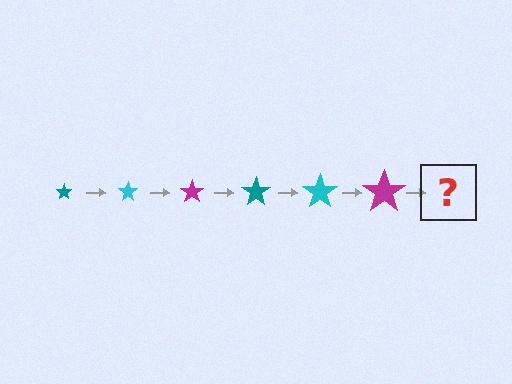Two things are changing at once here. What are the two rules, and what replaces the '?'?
The two rules are that the star grows larger each step and the color cycles through teal, cyan, and magenta. The '?' should be a teal star, larger than the previous one.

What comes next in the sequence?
The next element should be a teal star, larger than the previous one.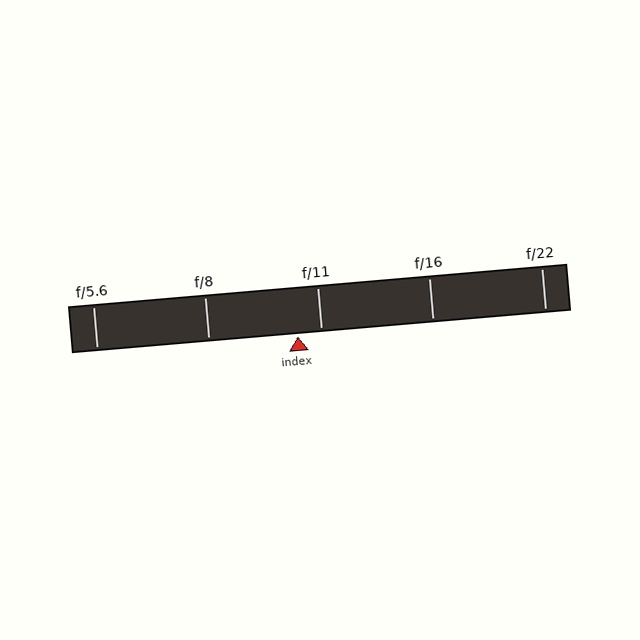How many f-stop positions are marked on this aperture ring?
There are 5 f-stop positions marked.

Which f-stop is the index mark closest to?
The index mark is closest to f/11.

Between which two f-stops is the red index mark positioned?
The index mark is between f/8 and f/11.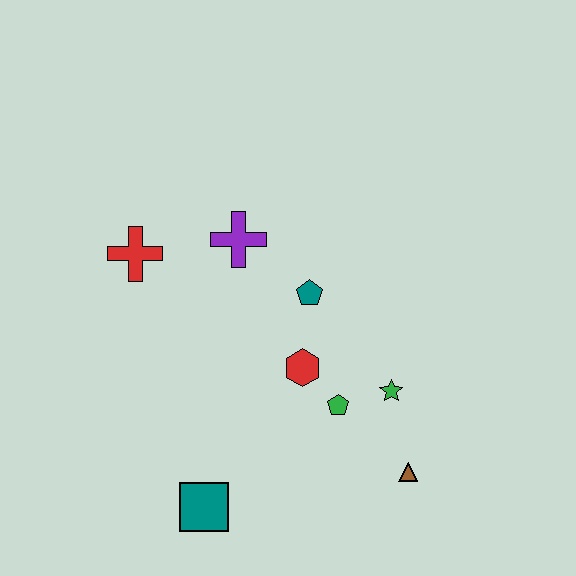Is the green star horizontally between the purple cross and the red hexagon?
No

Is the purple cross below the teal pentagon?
No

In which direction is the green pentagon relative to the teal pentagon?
The green pentagon is below the teal pentagon.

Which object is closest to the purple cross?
The teal pentagon is closest to the purple cross.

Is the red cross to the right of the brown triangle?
No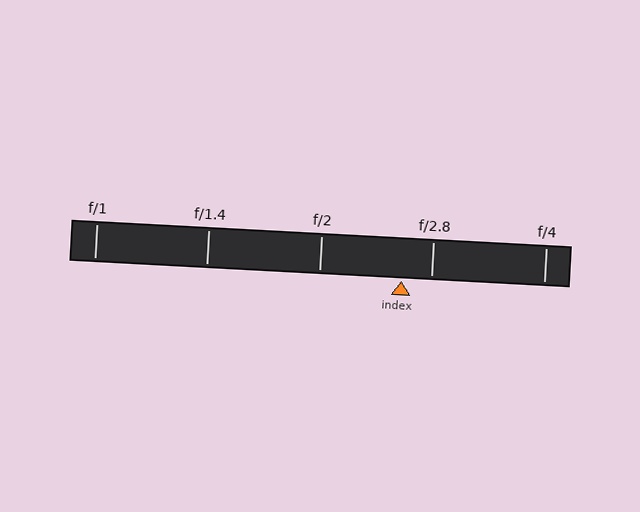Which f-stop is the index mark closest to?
The index mark is closest to f/2.8.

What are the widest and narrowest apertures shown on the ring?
The widest aperture shown is f/1 and the narrowest is f/4.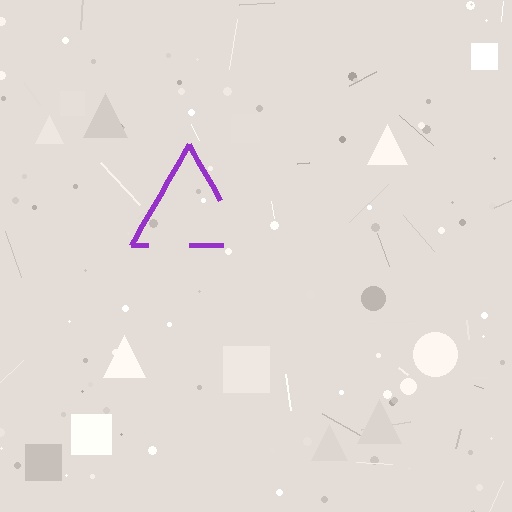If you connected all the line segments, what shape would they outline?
They would outline a triangle.